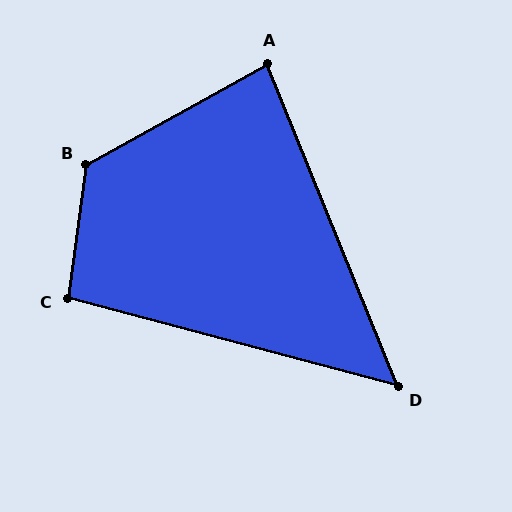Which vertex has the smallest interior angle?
D, at approximately 53 degrees.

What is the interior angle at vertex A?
Approximately 83 degrees (acute).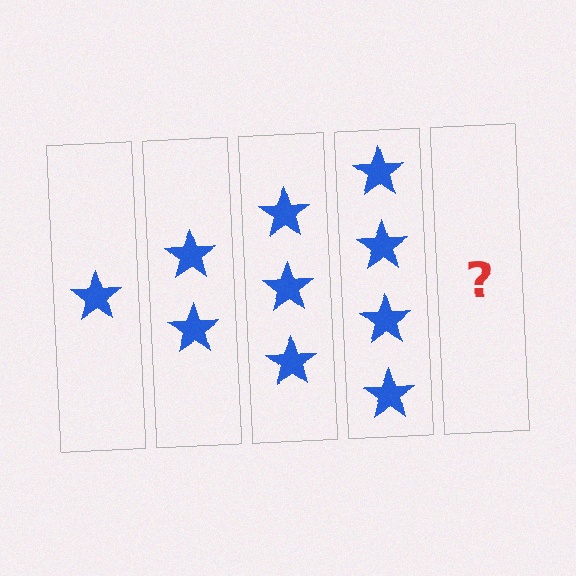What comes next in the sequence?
The next element should be 5 stars.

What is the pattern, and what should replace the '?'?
The pattern is that each step adds one more star. The '?' should be 5 stars.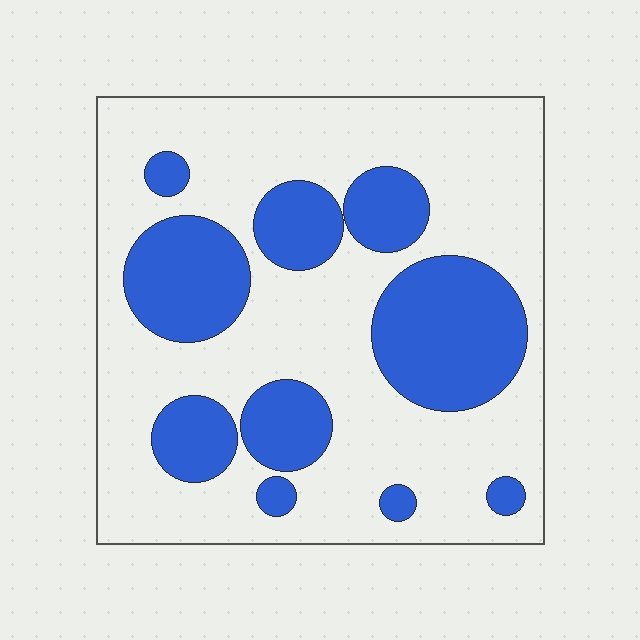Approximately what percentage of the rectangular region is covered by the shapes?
Approximately 30%.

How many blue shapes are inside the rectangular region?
10.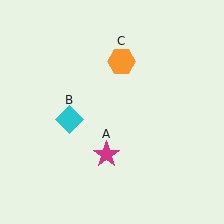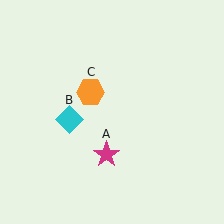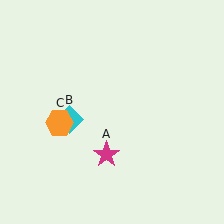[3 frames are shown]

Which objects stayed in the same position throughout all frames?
Magenta star (object A) and cyan diamond (object B) remained stationary.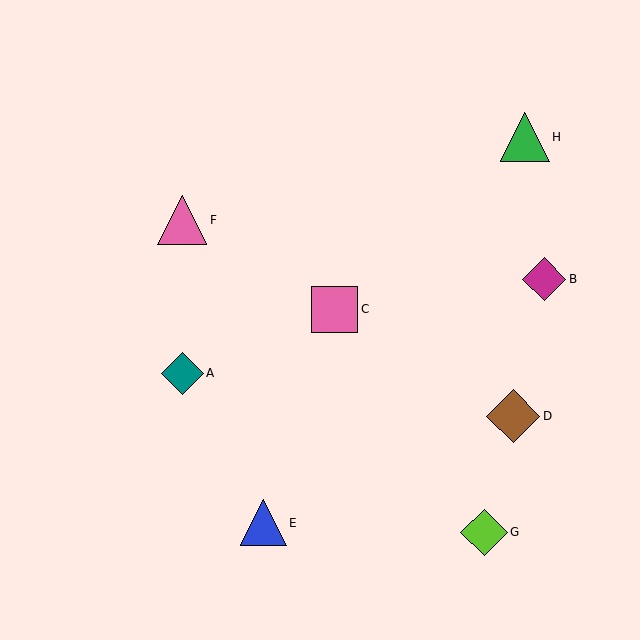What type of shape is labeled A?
Shape A is a teal diamond.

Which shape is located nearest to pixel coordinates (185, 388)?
The teal diamond (labeled A) at (182, 373) is nearest to that location.